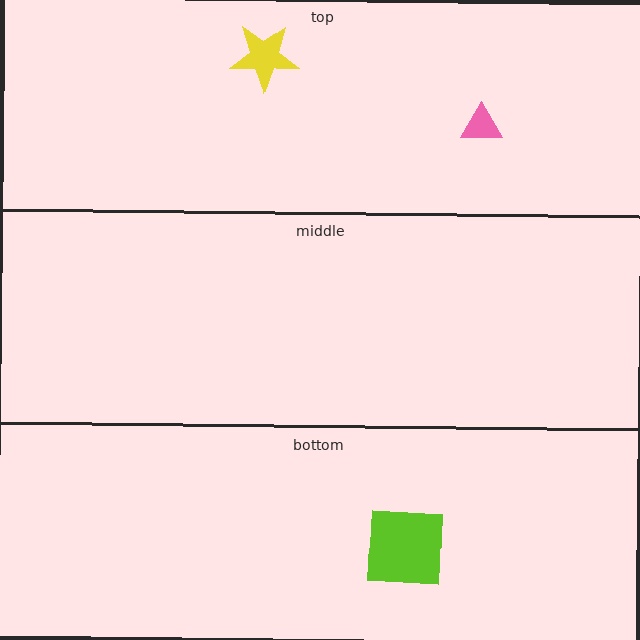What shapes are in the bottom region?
The lime square.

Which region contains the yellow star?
The top region.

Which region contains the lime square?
The bottom region.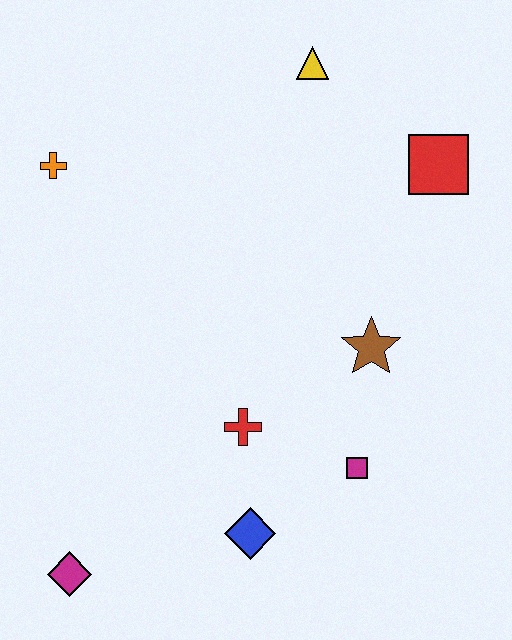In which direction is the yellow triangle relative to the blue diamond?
The yellow triangle is above the blue diamond.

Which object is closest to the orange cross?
The yellow triangle is closest to the orange cross.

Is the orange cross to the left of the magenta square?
Yes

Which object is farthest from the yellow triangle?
The magenta diamond is farthest from the yellow triangle.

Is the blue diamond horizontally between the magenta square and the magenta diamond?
Yes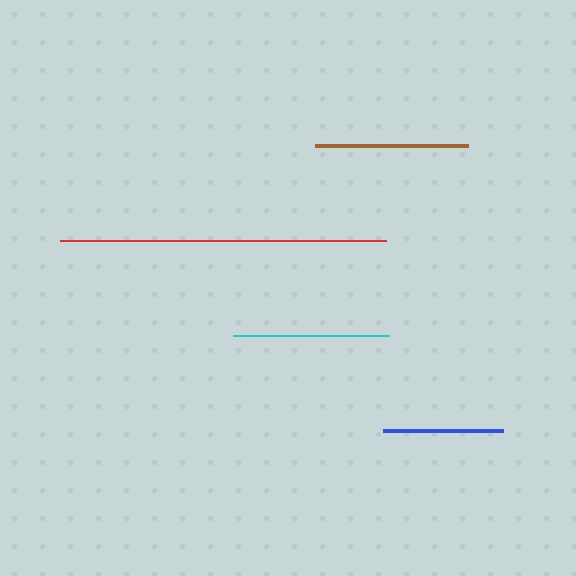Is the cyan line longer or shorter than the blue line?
The cyan line is longer than the blue line.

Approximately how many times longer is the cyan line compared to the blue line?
The cyan line is approximately 1.3 times the length of the blue line.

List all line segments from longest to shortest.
From longest to shortest: red, cyan, brown, blue.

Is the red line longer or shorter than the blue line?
The red line is longer than the blue line.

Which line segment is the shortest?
The blue line is the shortest at approximately 120 pixels.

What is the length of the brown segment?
The brown segment is approximately 153 pixels long.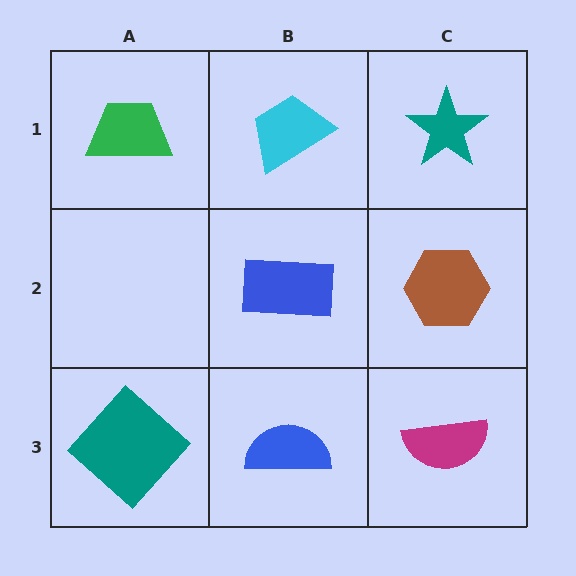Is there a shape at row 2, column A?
No, that cell is empty.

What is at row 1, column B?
A cyan trapezoid.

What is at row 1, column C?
A teal star.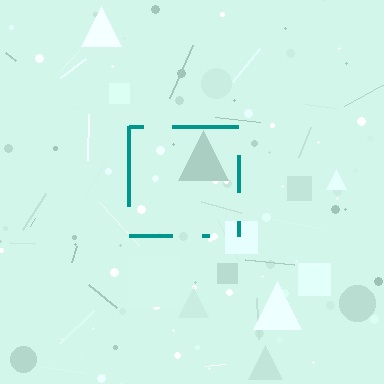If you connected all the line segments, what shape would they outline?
They would outline a square.